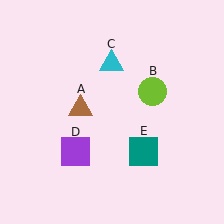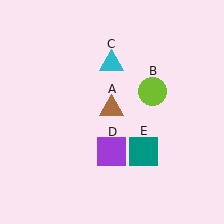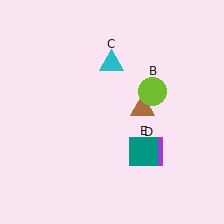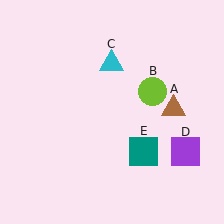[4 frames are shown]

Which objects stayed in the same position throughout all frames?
Lime circle (object B) and cyan triangle (object C) and teal square (object E) remained stationary.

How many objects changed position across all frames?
2 objects changed position: brown triangle (object A), purple square (object D).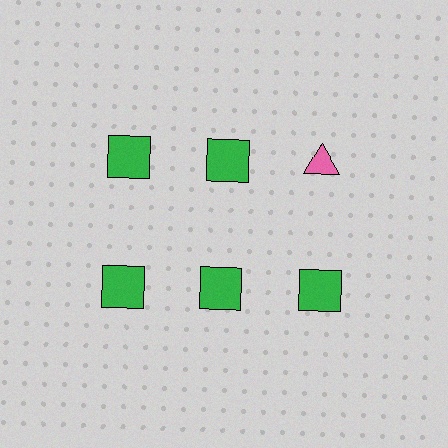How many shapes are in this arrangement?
There are 6 shapes arranged in a grid pattern.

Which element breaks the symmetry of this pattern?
The pink triangle in the top row, center column breaks the symmetry. All other shapes are green squares.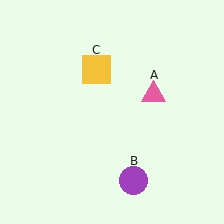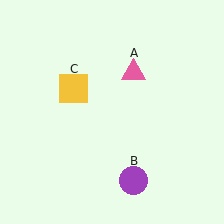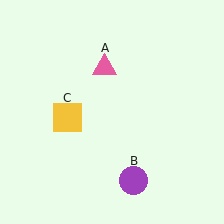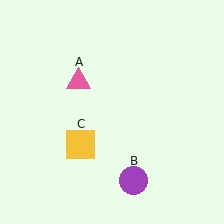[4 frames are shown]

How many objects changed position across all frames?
2 objects changed position: pink triangle (object A), yellow square (object C).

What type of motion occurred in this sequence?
The pink triangle (object A), yellow square (object C) rotated counterclockwise around the center of the scene.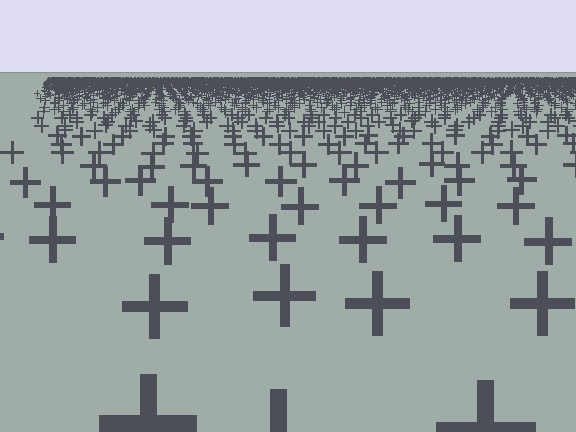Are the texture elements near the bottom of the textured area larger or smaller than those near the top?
Larger. Near the bottom, elements are closer to the viewer and appear at a bigger on-screen size.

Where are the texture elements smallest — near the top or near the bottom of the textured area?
Near the top.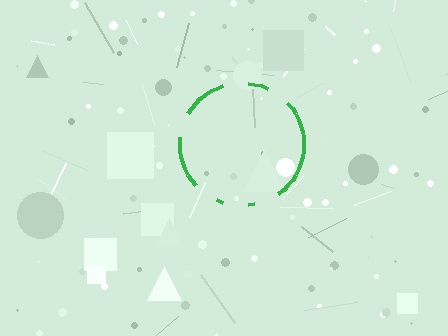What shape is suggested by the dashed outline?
The dashed outline suggests a circle.